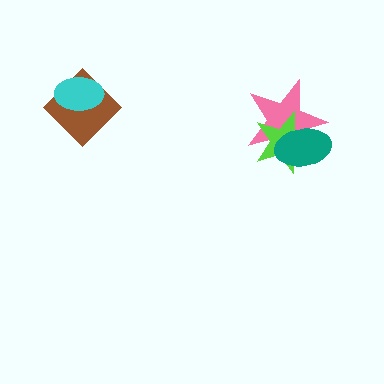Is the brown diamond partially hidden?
Yes, it is partially covered by another shape.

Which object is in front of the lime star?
The teal ellipse is in front of the lime star.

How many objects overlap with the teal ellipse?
2 objects overlap with the teal ellipse.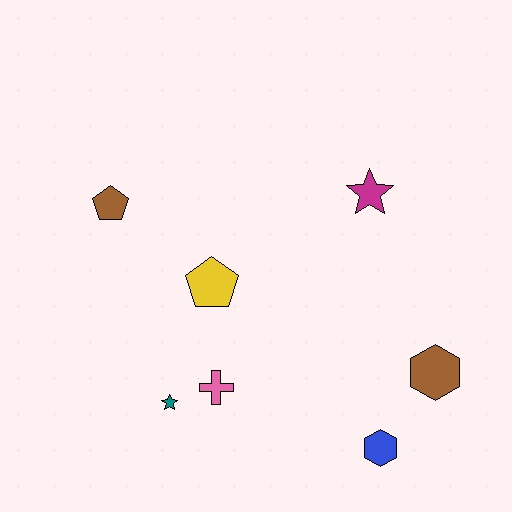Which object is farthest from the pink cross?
The magenta star is farthest from the pink cross.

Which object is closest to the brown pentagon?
The yellow pentagon is closest to the brown pentagon.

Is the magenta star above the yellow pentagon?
Yes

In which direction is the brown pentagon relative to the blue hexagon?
The brown pentagon is to the left of the blue hexagon.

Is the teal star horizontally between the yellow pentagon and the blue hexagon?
No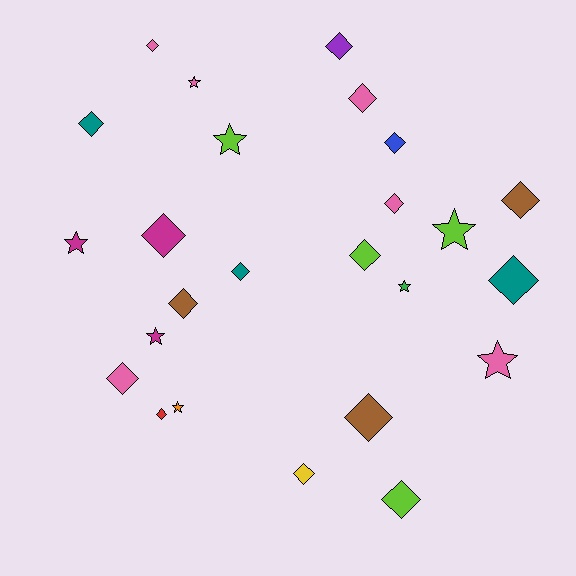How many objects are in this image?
There are 25 objects.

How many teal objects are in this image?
There are 3 teal objects.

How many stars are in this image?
There are 8 stars.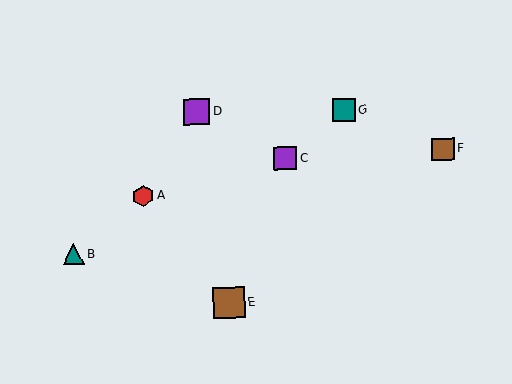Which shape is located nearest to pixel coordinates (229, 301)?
The brown square (labeled E) at (229, 303) is nearest to that location.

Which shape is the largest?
The brown square (labeled E) is the largest.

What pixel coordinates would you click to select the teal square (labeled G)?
Click at (344, 110) to select the teal square G.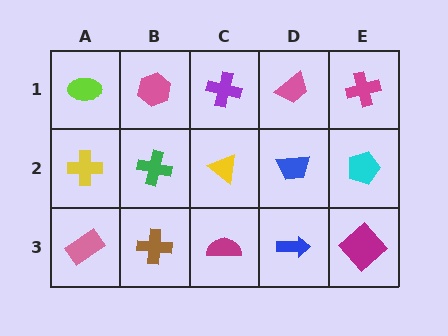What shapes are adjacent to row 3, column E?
A cyan pentagon (row 2, column E), a blue arrow (row 3, column D).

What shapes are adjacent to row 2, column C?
A purple cross (row 1, column C), a magenta semicircle (row 3, column C), a green cross (row 2, column B), a blue trapezoid (row 2, column D).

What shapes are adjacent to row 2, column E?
A magenta cross (row 1, column E), a magenta diamond (row 3, column E), a blue trapezoid (row 2, column D).